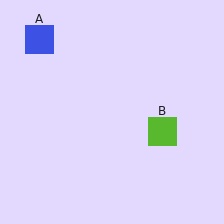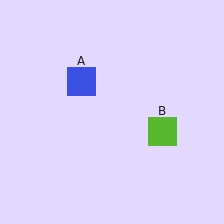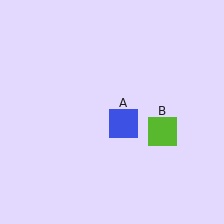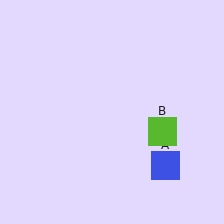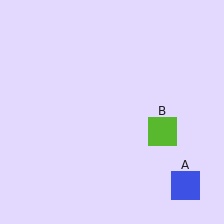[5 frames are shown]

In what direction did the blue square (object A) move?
The blue square (object A) moved down and to the right.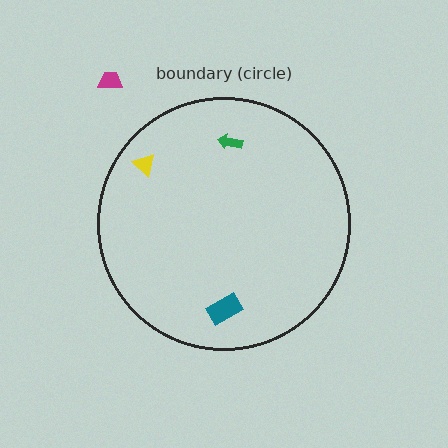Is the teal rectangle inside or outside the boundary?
Inside.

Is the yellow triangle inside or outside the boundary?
Inside.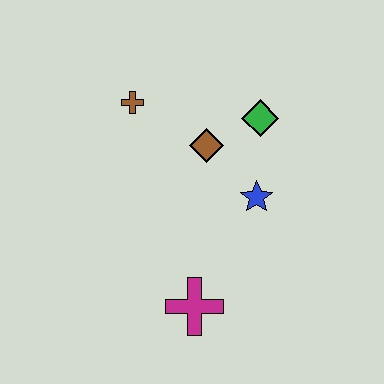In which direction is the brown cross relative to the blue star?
The brown cross is to the left of the blue star.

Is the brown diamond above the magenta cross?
Yes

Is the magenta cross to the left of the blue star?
Yes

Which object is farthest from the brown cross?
The magenta cross is farthest from the brown cross.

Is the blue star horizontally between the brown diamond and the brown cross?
No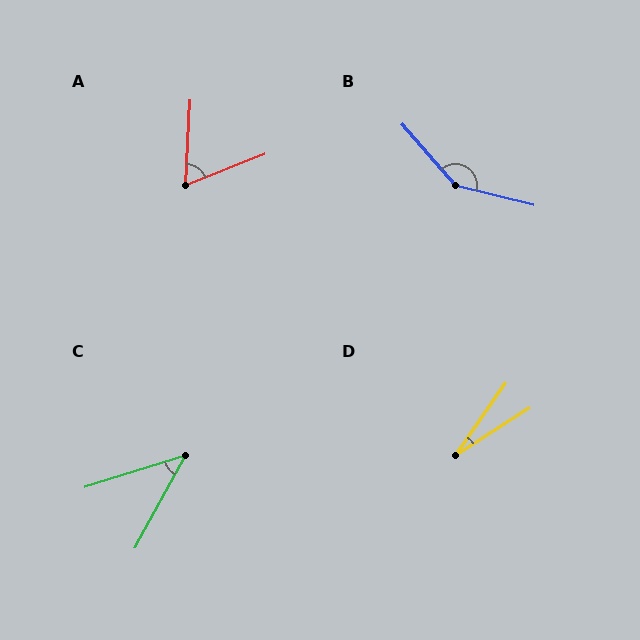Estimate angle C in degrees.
Approximately 44 degrees.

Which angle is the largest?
B, at approximately 145 degrees.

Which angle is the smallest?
D, at approximately 23 degrees.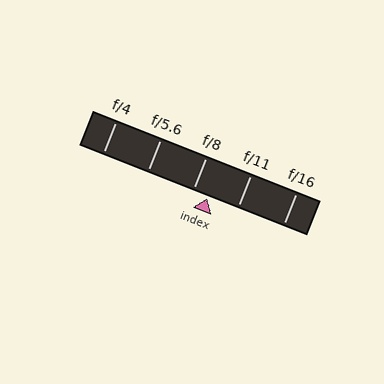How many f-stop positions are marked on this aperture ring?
There are 5 f-stop positions marked.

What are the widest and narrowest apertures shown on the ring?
The widest aperture shown is f/4 and the narrowest is f/16.